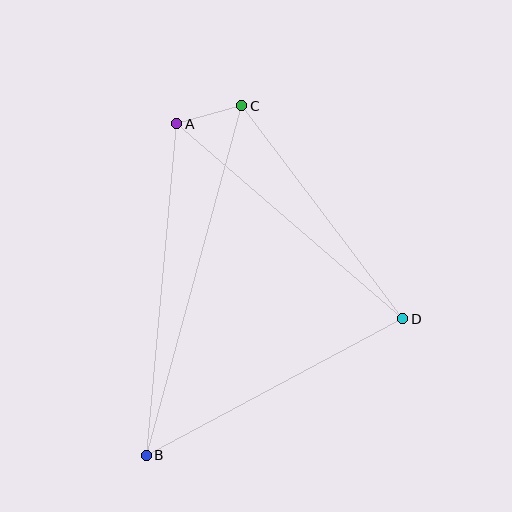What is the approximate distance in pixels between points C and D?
The distance between C and D is approximately 267 pixels.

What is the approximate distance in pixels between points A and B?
The distance between A and B is approximately 333 pixels.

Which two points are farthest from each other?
Points B and C are farthest from each other.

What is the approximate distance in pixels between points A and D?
The distance between A and D is approximately 299 pixels.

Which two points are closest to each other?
Points A and C are closest to each other.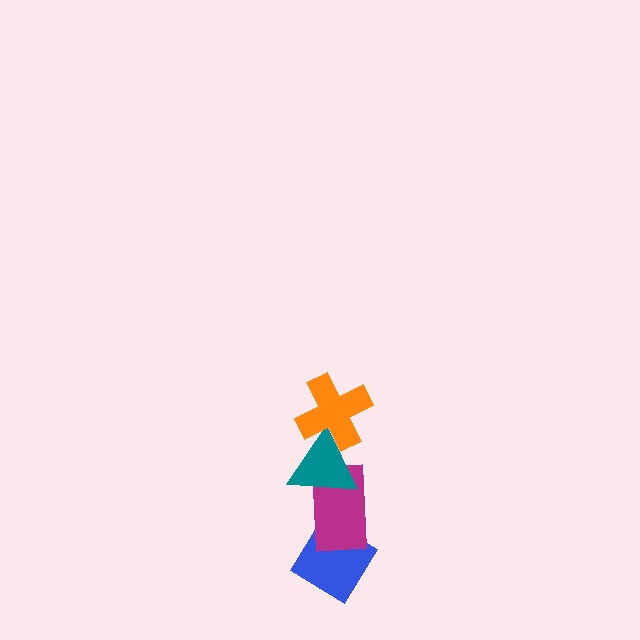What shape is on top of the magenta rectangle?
The teal triangle is on top of the magenta rectangle.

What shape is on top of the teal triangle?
The orange cross is on top of the teal triangle.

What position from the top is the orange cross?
The orange cross is 1st from the top.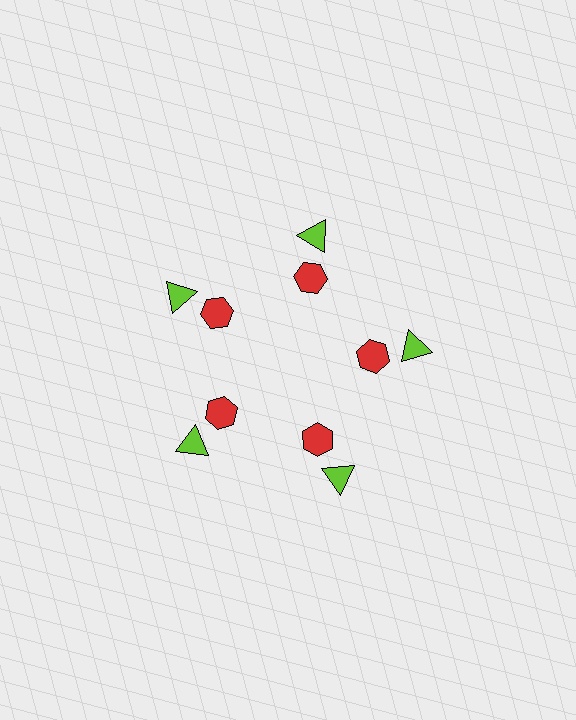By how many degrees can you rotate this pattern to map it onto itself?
The pattern maps onto itself every 72 degrees of rotation.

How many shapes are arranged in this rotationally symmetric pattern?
There are 10 shapes, arranged in 5 groups of 2.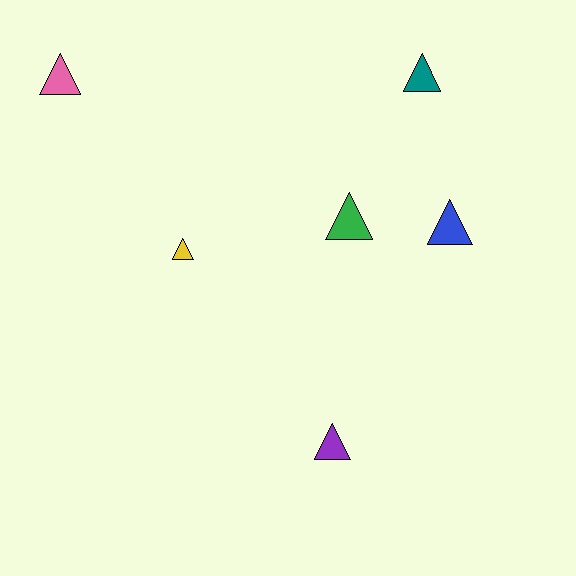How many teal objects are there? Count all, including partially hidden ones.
There is 1 teal object.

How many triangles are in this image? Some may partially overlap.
There are 6 triangles.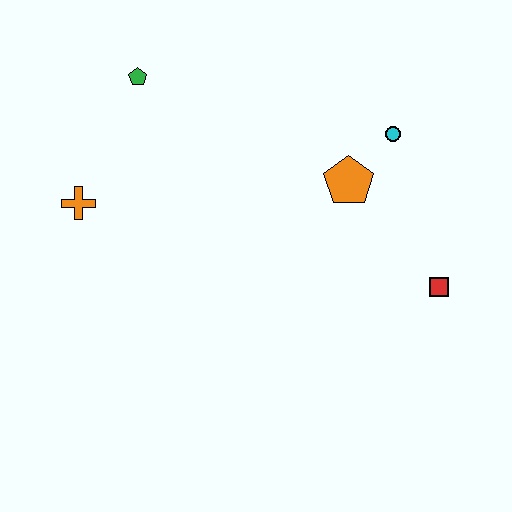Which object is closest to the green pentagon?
The orange cross is closest to the green pentagon.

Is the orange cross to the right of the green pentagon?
No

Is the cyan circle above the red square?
Yes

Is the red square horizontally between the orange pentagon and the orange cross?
No